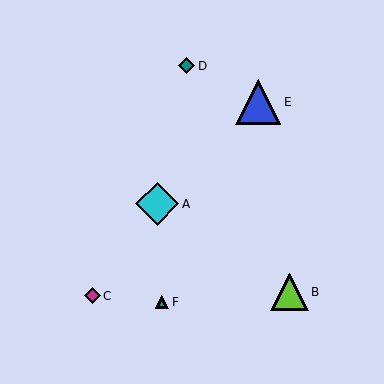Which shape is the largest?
The blue triangle (labeled E) is the largest.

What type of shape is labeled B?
Shape B is a lime triangle.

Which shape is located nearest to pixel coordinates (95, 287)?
The magenta diamond (labeled C) at (92, 296) is nearest to that location.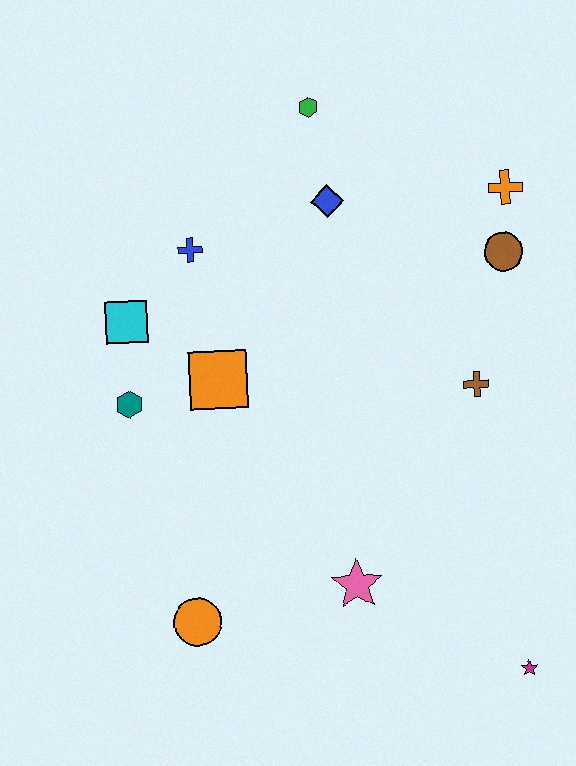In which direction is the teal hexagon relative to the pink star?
The teal hexagon is to the left of the pink star.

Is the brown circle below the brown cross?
No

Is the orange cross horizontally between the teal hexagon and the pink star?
No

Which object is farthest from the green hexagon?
The magenta star is farthest from the green hexagon.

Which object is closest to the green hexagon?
The blue diamond is closest to the green hexagon.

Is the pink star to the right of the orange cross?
No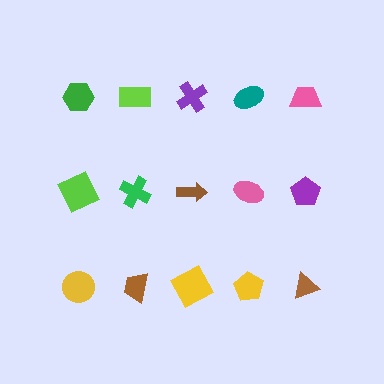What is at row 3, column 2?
A brown trapezoid.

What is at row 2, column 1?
A lime square.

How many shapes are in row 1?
5 shapes.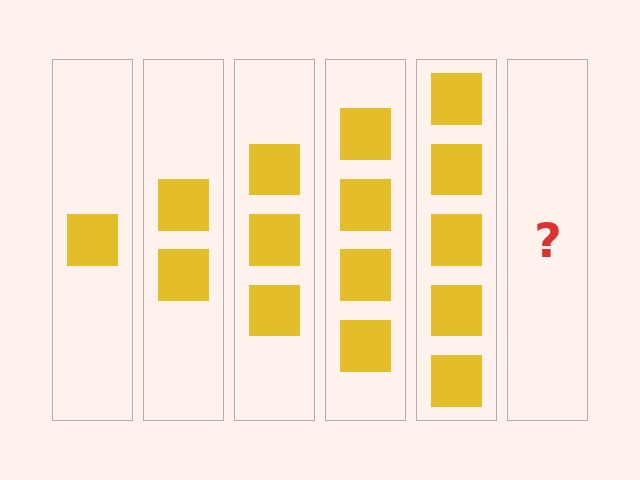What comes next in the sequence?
The next element should be 6 squares.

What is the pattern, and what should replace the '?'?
The pattern is that each step adds one more square. The '?' should be 6 squares.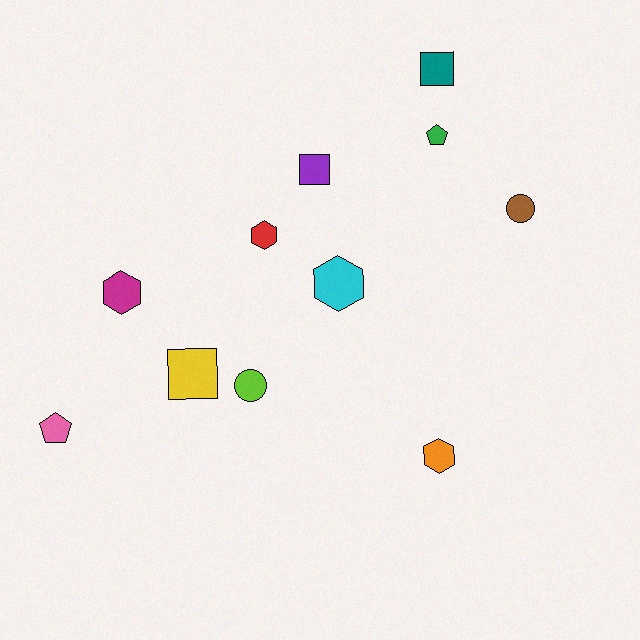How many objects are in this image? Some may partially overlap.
There are 11 objects.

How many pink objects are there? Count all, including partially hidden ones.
There is 1 pink object.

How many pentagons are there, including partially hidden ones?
There are 2 pentagons.